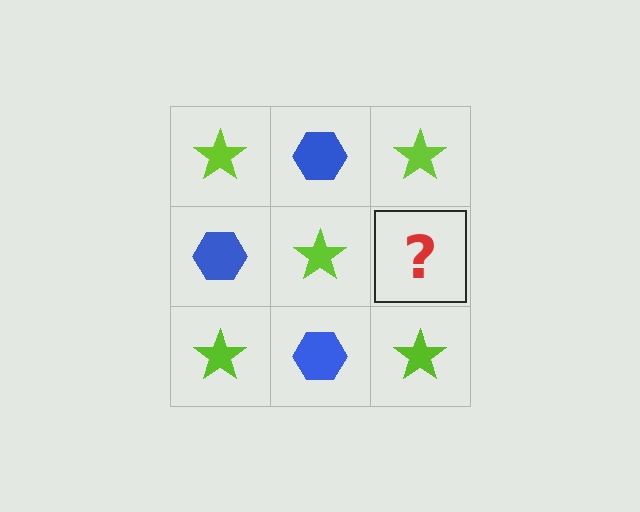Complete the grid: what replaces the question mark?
The question mark should be replaced with a blue hexagon.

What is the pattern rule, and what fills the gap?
The rule is that it alternates lime star and blue hexagon in a checkerboard pattern. The gap should be filled with a blue hexagon.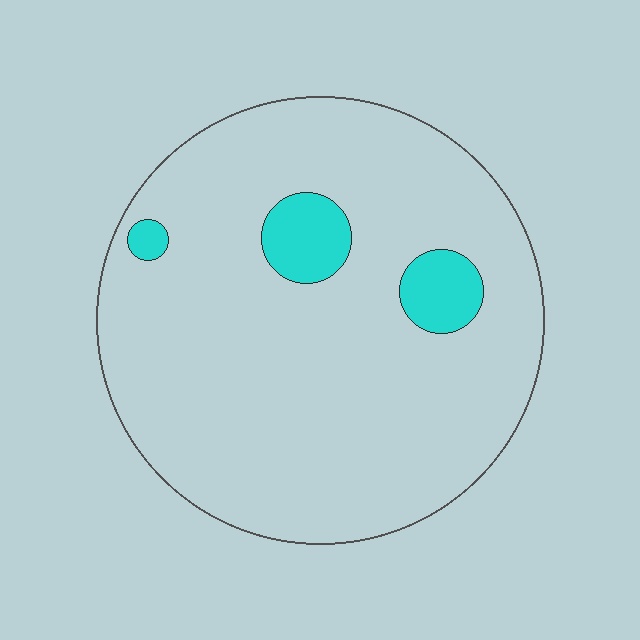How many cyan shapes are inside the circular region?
3.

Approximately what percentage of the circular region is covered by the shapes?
Approximately 10%.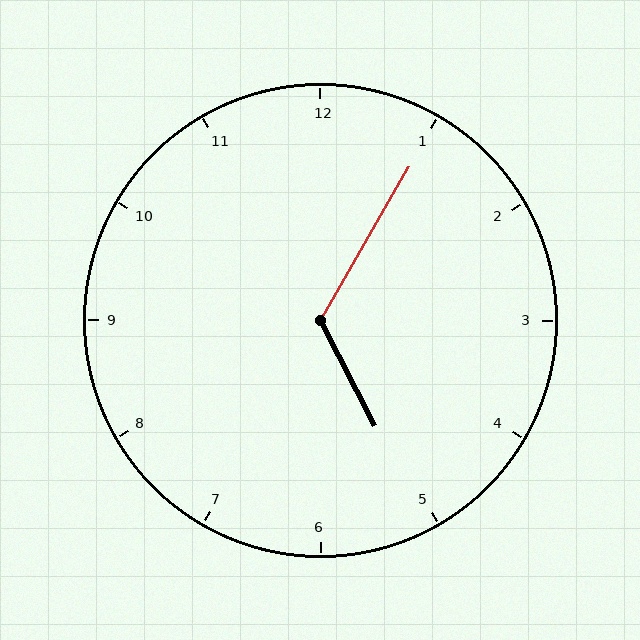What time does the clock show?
5:05.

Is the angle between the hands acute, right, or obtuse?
It is obtuse.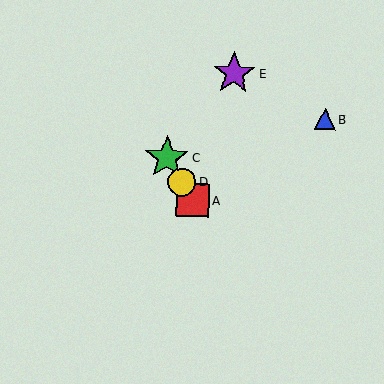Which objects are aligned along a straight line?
Objects A, C, D are aligned along a straight line.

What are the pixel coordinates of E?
Object E is at (234, 73).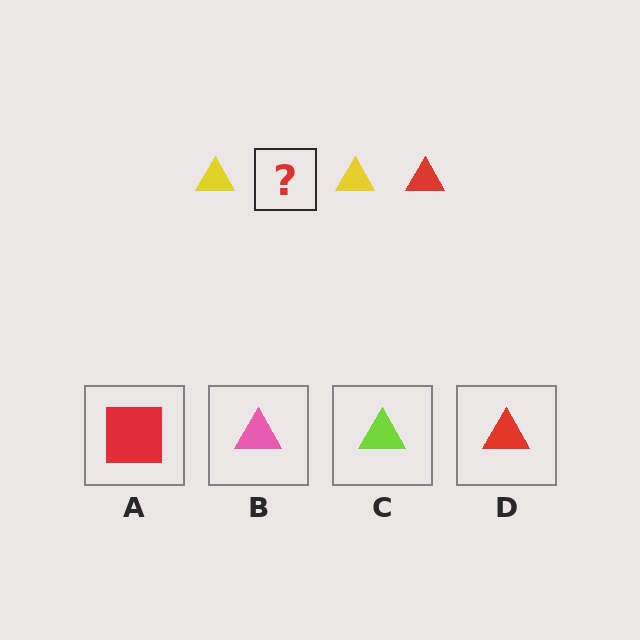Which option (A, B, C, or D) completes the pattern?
D.